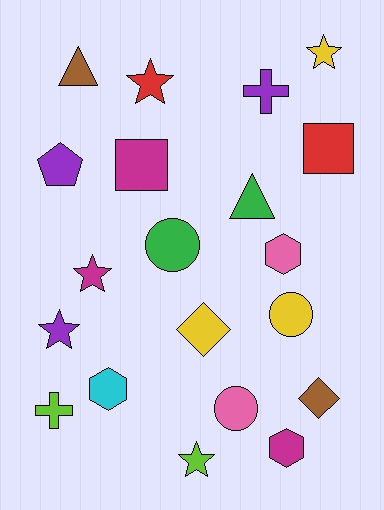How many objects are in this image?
There are 20 objects.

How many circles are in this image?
There are 3 circles.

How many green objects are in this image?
There are 2 green objects.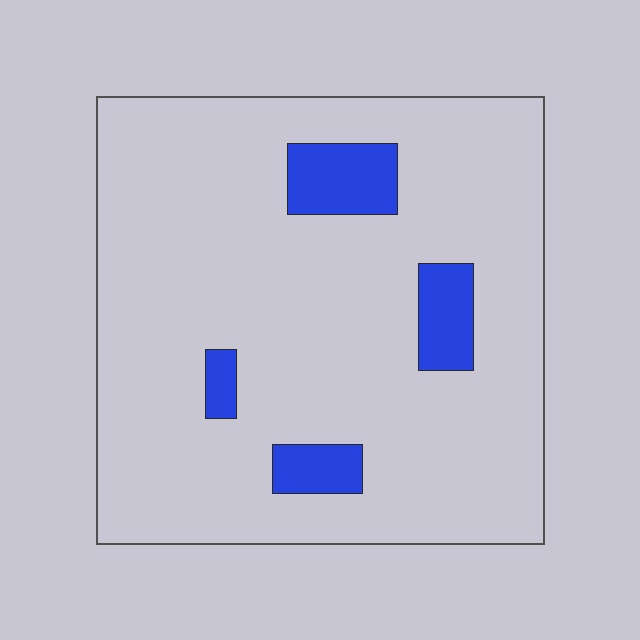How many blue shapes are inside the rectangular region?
4.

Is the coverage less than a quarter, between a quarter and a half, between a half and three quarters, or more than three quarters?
Less than a quarter.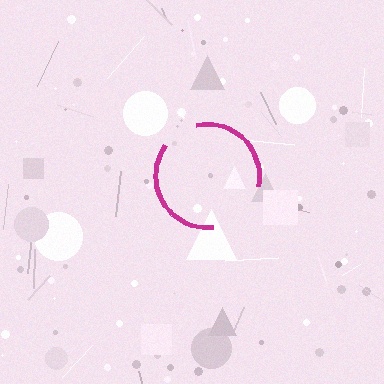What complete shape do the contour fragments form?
The contour fragments form a circle.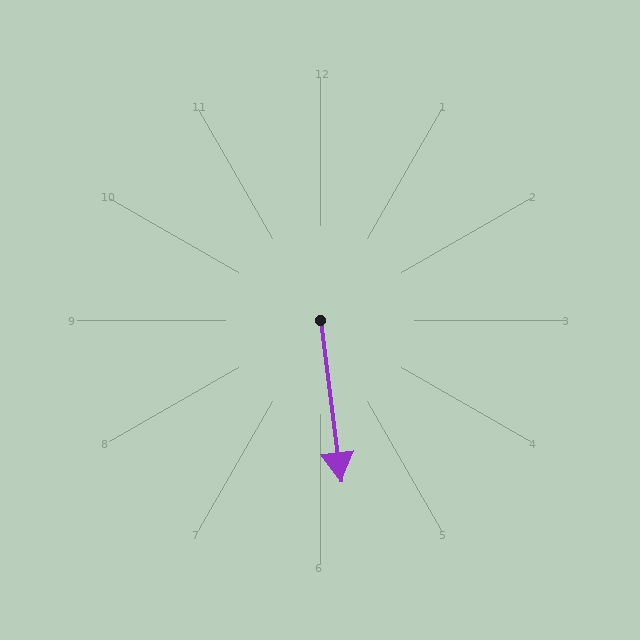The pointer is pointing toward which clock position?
Roughly 6 o'clock.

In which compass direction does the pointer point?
South.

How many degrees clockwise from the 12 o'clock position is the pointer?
Approximately 173 degrees.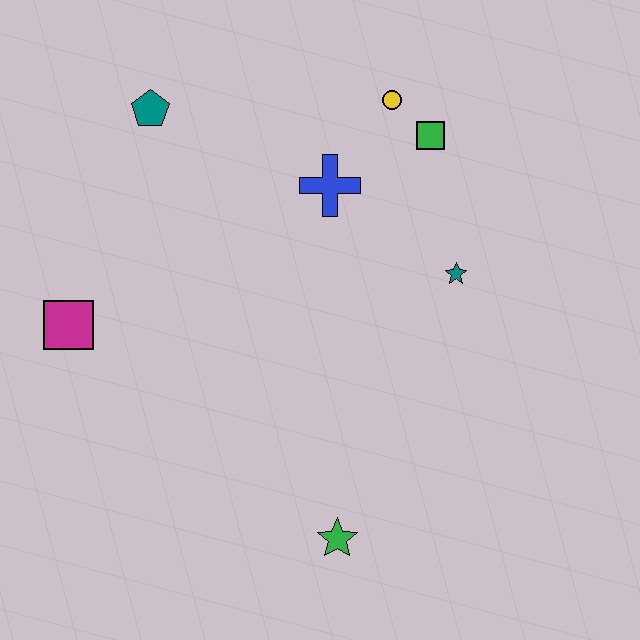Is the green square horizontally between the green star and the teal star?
Yes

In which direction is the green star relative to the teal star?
The green star is below the teal star.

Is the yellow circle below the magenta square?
No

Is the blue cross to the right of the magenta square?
Yes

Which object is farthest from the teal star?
The magenta square is farthest from the teal star.